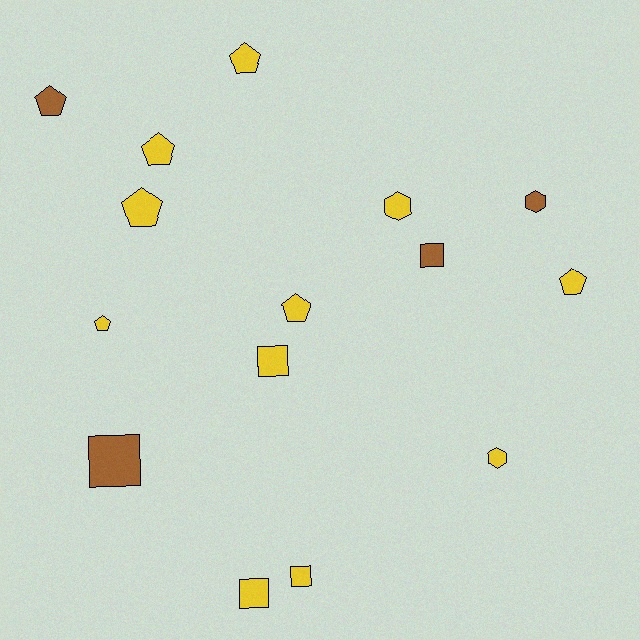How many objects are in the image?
There are 15 objects.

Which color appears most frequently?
Yellow, with 11 objects.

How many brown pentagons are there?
There is 1 brown pentagon.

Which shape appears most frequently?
Pentagon, with 7 objects.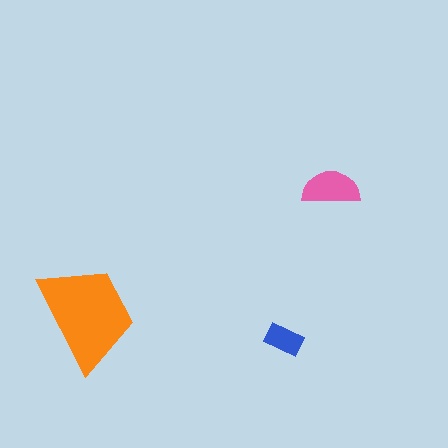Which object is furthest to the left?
The orange trapezoid is leftmost.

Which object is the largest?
The orange trapezoid.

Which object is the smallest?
The blue rectangle.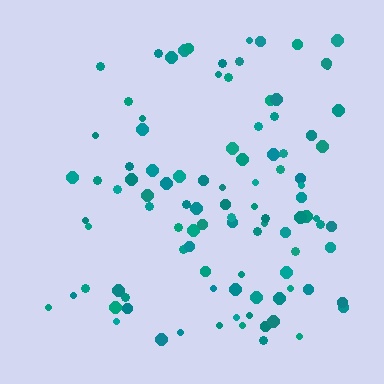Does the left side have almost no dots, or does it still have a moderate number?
Still a moderate number, just noticeably fewer than the right.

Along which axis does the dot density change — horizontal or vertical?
Horizontal.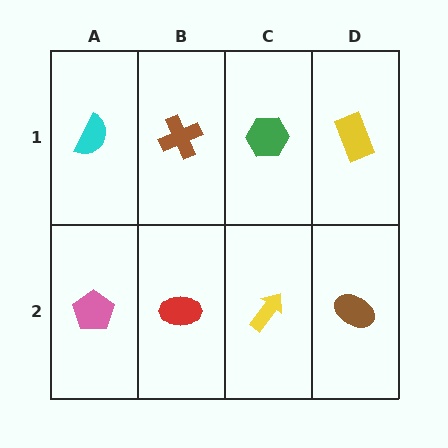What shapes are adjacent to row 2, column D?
A yellow rectangle (row 1, column D), a yellow arrow (row 2, column C).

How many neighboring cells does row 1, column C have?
3.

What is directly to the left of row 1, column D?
A green hexagon.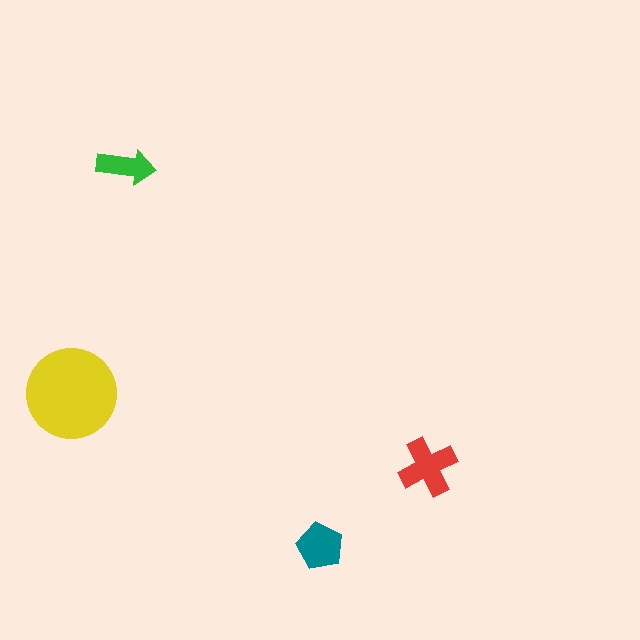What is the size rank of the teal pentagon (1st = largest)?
3rd.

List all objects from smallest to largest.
The green arrow, the teal pentagon, the red cross, the yellow circle.